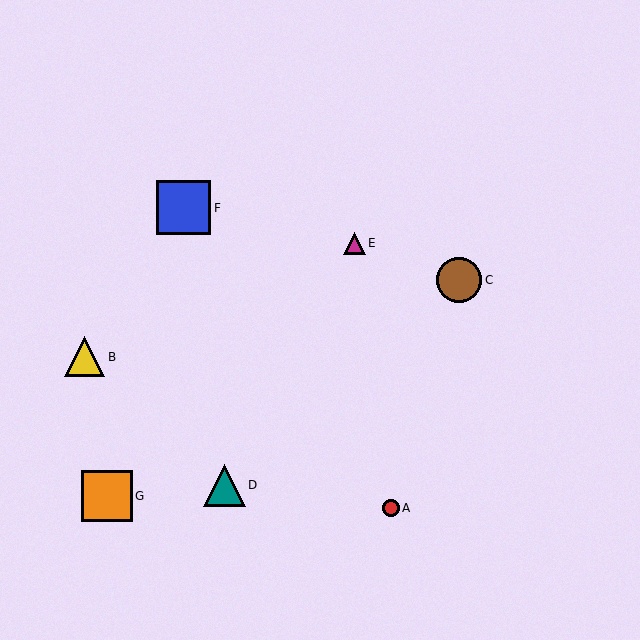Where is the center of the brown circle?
The center of the brown circle is at (459, 280).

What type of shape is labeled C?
Shape C is a brown circle.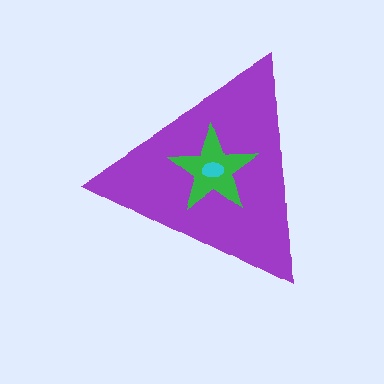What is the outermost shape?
The purple triangle.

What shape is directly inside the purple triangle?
The green star.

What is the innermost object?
The cyan ellipse.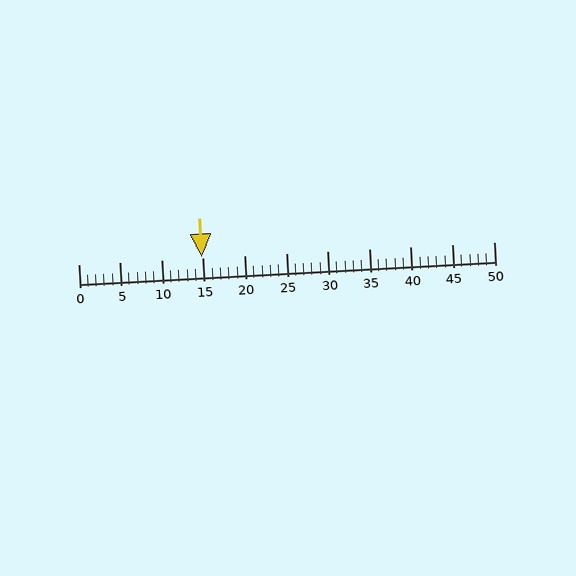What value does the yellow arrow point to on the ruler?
The yellow arrow points to approximately 15.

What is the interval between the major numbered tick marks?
The major tick marks are spaced 5 units apart.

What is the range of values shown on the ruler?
The ruler shows values from 0 to 50.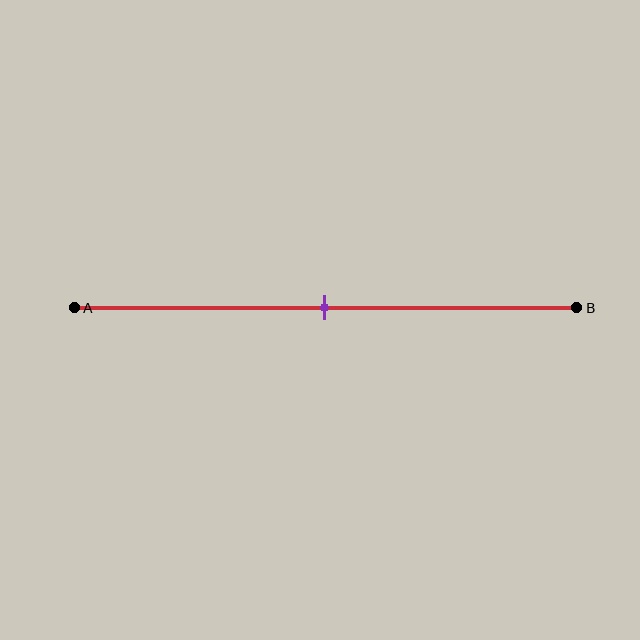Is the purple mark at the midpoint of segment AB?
Yes, the mark is approximately at the midpoint.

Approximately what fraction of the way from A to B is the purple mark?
The purple mark is approximately 50% of the way from A to B.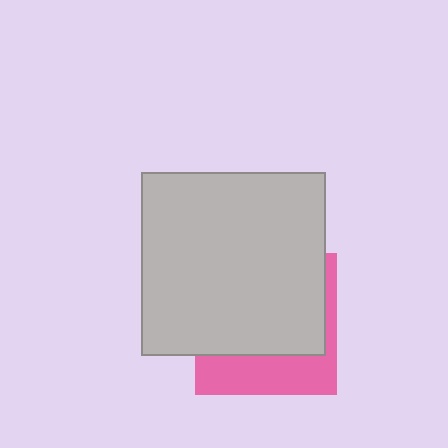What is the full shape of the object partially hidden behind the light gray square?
The partially hidden object is a pink square.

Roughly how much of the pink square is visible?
A small part of it is visible (roughly 34%).